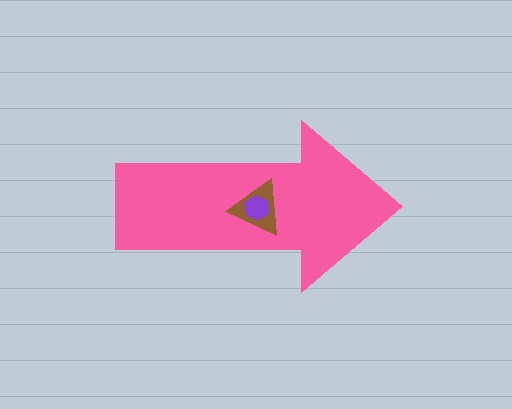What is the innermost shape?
The purple hexagon.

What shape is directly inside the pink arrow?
The brown triangle.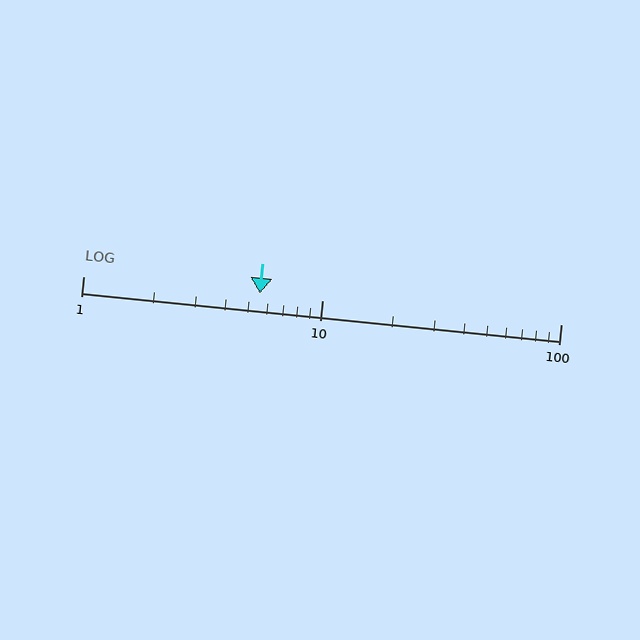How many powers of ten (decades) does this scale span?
The scale spans 2 decades, from 1 to 100.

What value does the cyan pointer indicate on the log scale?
The pointer indicates approximately 5.5.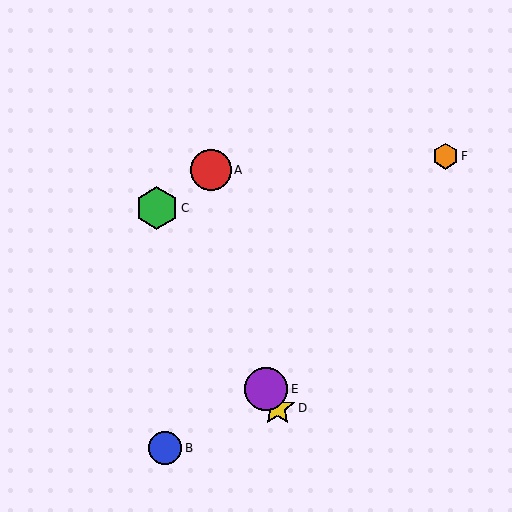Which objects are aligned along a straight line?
Objects C, D, E are aligned along a straight line.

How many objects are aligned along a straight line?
3 objects (C, D, E) are aligned along a straight line.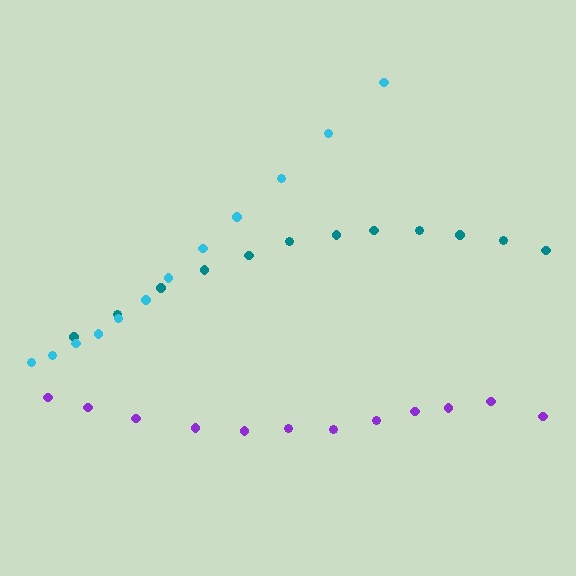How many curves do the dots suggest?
There are 3 distinct paths.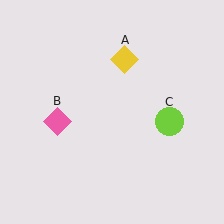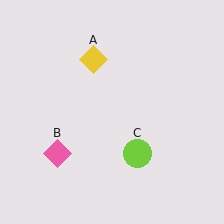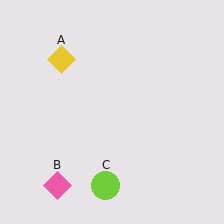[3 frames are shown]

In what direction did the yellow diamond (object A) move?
The yellow diamond (object A) moved left.